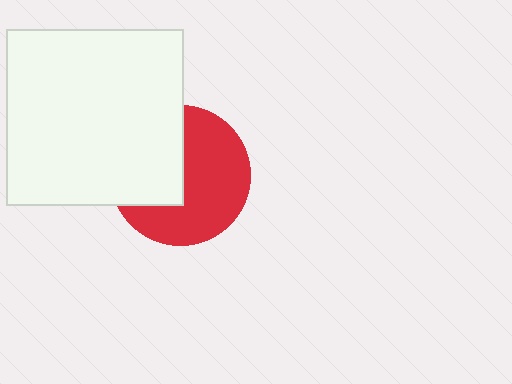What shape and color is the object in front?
The object in front is a white square.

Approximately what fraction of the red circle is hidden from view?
Roughly 40% of the red circle is hidden behind the white square.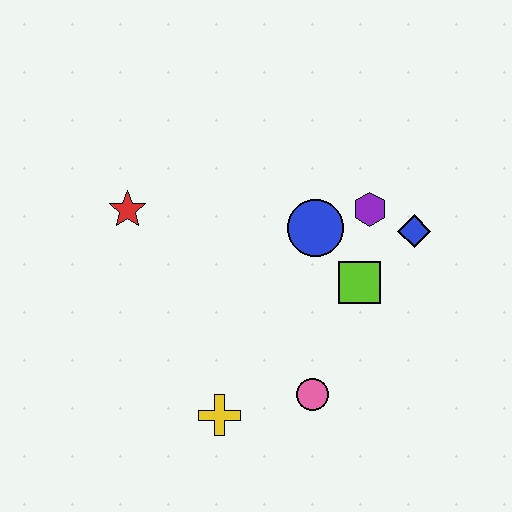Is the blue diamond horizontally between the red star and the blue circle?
No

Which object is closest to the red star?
The blue circle is closest to the red star.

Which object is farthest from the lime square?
The red star is farthest from the lime square.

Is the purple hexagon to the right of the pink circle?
Yes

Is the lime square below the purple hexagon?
Yes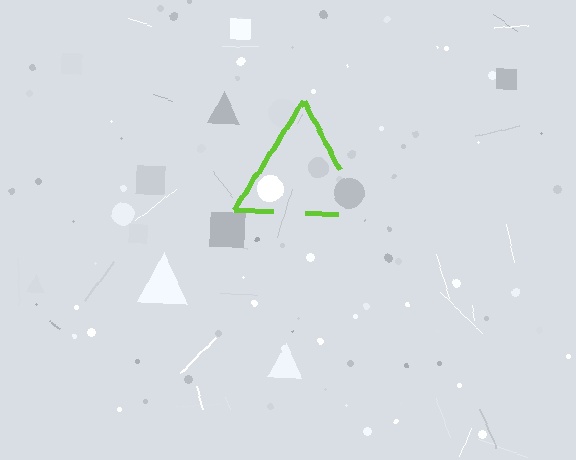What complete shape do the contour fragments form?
The contour fragments form a triangle.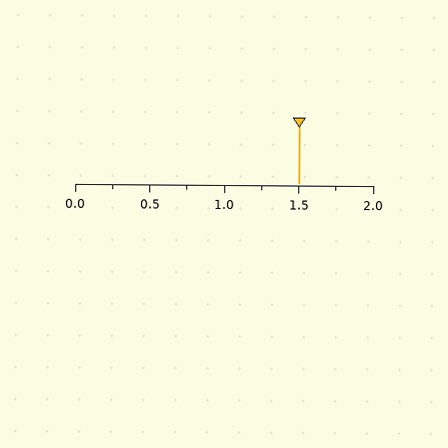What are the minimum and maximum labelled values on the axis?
The axis runs from 0.0 to 2.0.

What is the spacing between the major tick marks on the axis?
The major ticks are spaced 0.5 apart.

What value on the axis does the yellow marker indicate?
The marker indicates approximately 1.5.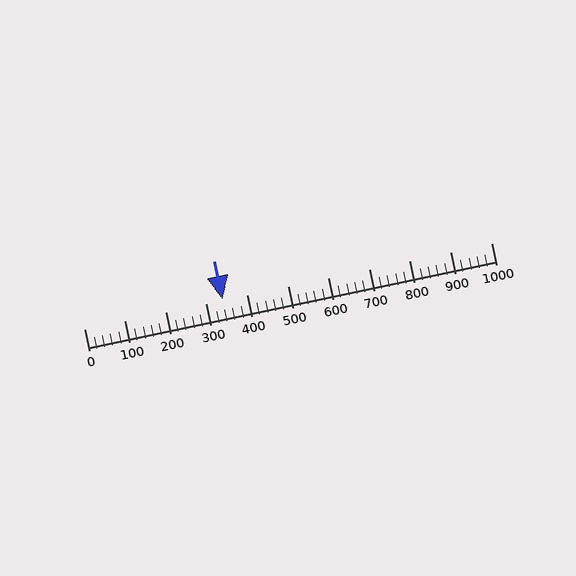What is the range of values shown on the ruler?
The ruler shows values from 0 to 1000.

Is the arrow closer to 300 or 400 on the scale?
The arrow is closer to 300.